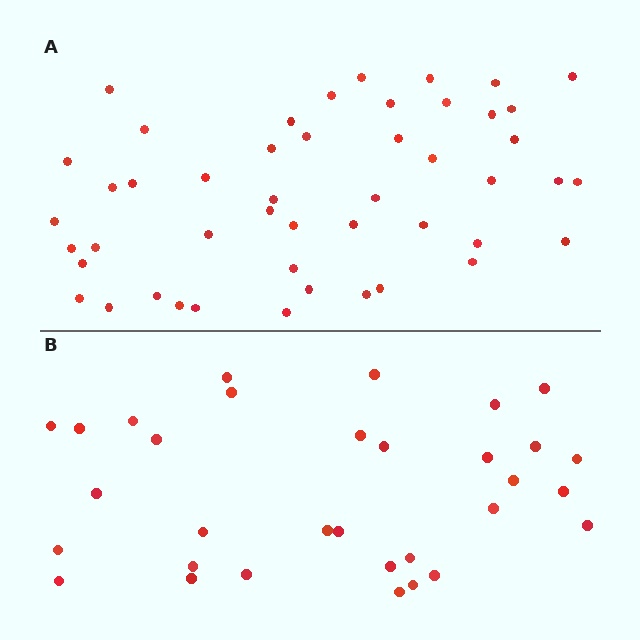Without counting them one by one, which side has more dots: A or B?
Region A (the top region) has more dots.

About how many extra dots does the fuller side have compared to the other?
Region A has approximately 15 more dots than region B.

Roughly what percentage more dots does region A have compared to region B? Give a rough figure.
About 50% more.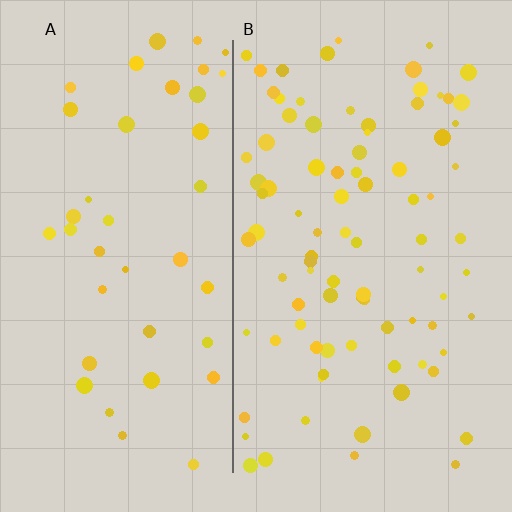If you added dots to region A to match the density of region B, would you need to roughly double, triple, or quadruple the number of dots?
Approximately double.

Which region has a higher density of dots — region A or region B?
B (the right).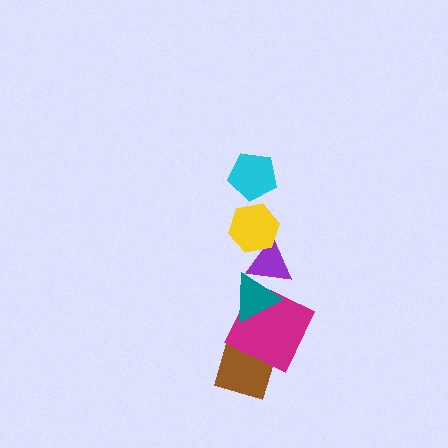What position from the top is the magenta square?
The magenta square is 5th from the top.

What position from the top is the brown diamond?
The brown diamond is 6th from the top.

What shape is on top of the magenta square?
The teal triangle is on top of the magenta square.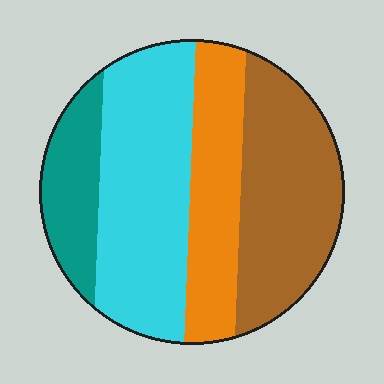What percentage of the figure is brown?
Brown covers 30% of the figure.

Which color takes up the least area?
Teal, at roughly 15%.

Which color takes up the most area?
Cyan, at roughly 35%.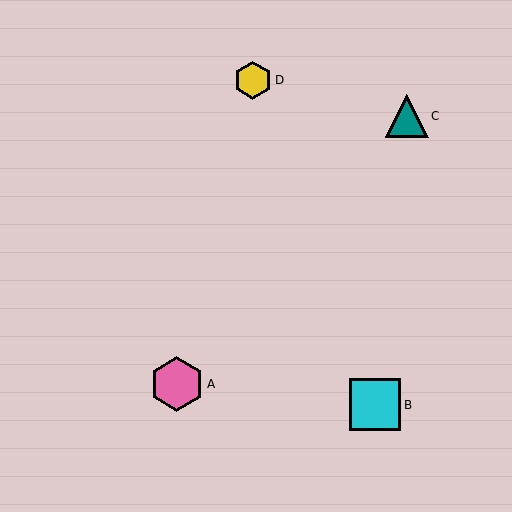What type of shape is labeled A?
Shape A is a pink hexagon.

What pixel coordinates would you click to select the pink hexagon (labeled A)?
Click at (177, 384) to select the pink hexagon A.